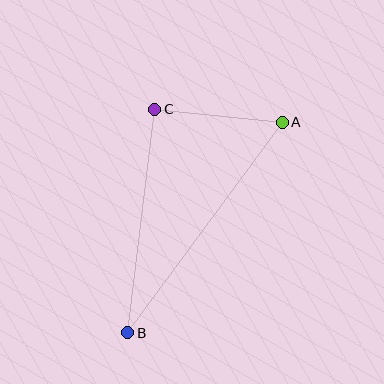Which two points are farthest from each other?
Points A and B are farthest from each other.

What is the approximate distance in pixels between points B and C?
The distance between B and C is approximately 225 pixels.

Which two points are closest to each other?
Points A and C are closest to each other.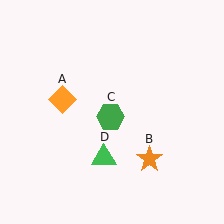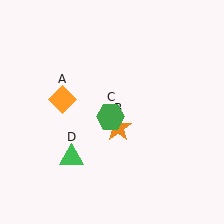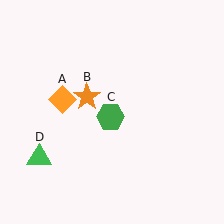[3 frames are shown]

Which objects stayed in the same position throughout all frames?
Orange diamond (object A) and green hexagon (object C) remained stationary.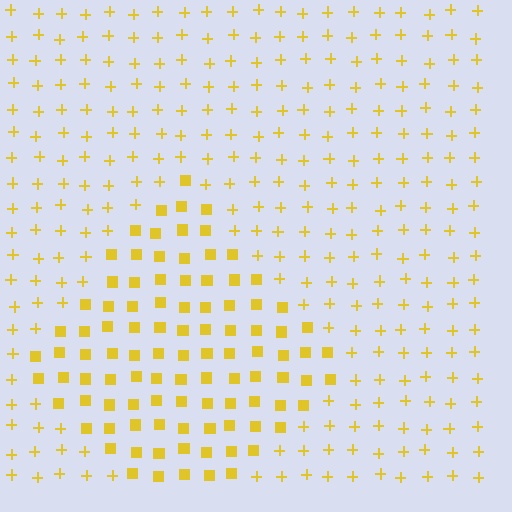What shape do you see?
I see a diamond.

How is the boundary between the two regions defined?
The boundary is defined by a change in element shape: squares inside vs. plus signs outside. All elements share the same color and spacing.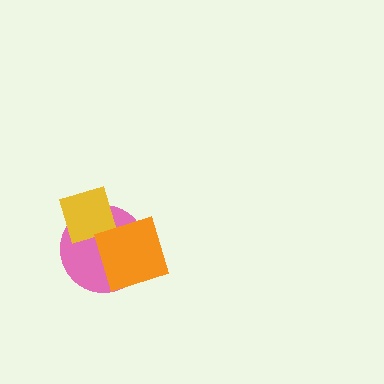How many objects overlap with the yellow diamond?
1 object overlaps with the yellow diamond.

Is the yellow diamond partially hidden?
No, no other shape covers it.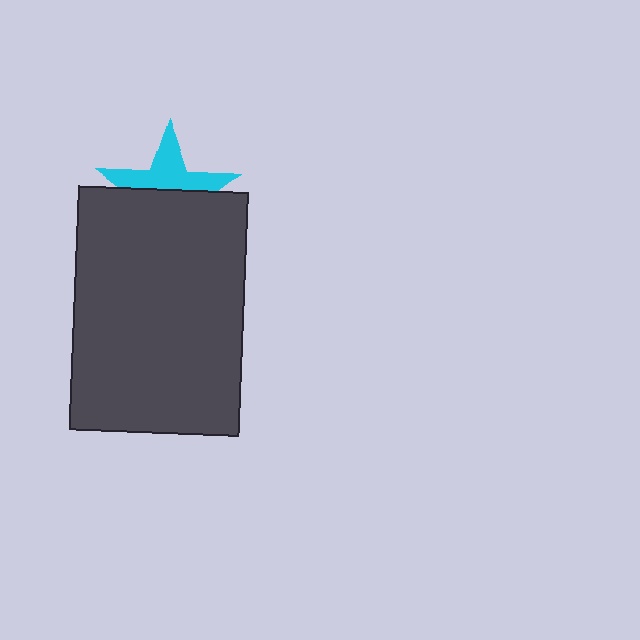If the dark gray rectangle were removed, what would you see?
You would see the complete cyan star.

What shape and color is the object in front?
The object in front is a dark gray rectangle.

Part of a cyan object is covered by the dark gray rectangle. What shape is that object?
It is a star.